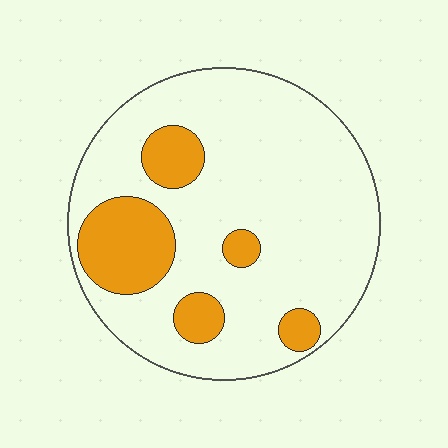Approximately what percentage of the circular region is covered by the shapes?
Approximately 20%.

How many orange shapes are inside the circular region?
5.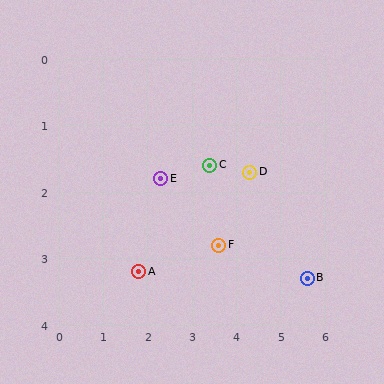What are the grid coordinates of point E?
Point E is at approximately (2.3, 1.8).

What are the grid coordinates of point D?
Point D is at approximately (4.3, 1.7).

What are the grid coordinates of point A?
Point A is at approximately (1.8, 3.2).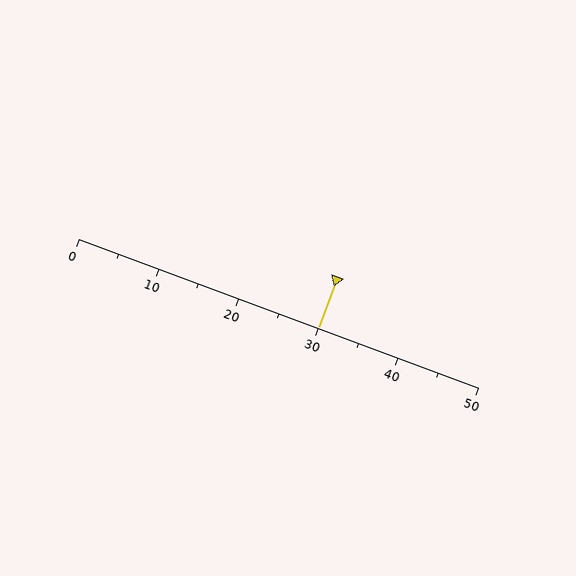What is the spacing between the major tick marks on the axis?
The major ticks are spaced 10 apart.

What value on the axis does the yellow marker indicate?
The marker indicates approximately 30.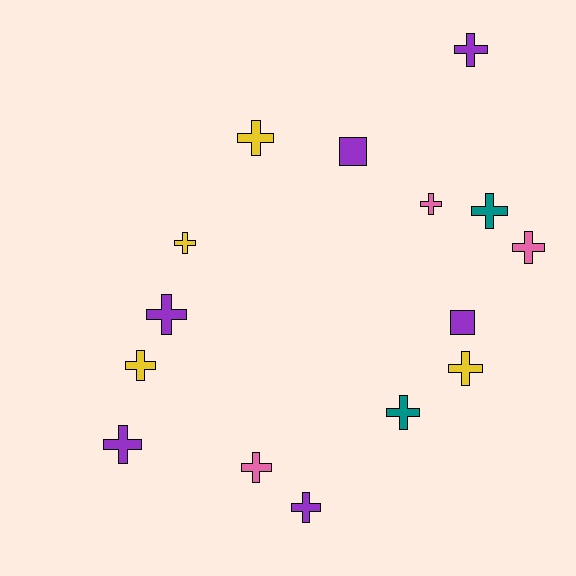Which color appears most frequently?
Purple, with 6 objects.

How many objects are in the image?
There are 15 objects.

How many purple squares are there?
There are 2 purple squares.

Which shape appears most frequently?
Cross, with 13 objects.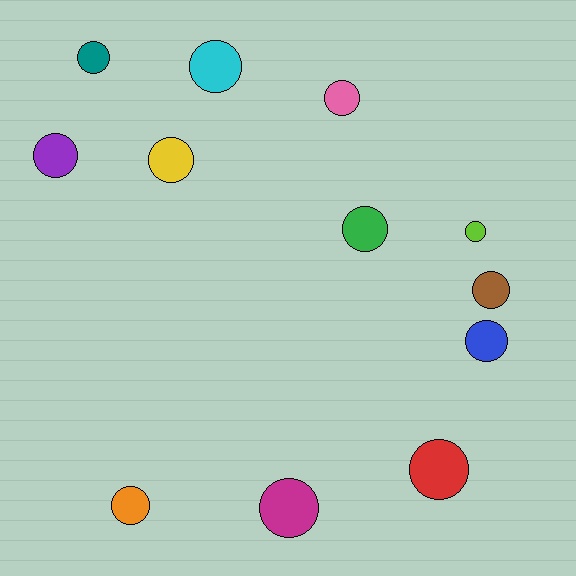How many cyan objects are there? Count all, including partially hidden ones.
There is 1 cyan object.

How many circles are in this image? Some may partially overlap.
There are 12 circles.